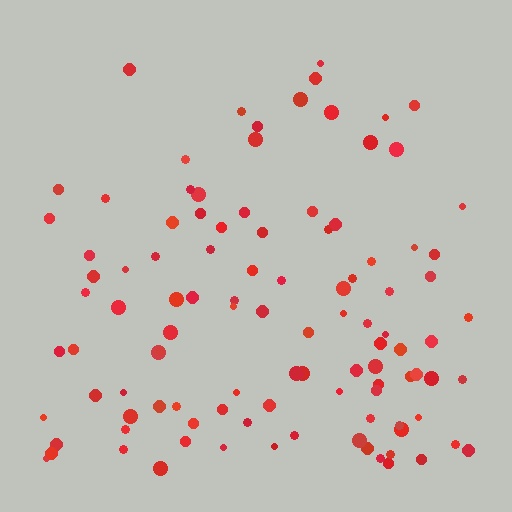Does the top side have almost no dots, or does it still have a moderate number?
Still a moderate number, just noticeably fewer than the bottom.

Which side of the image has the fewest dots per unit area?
The top.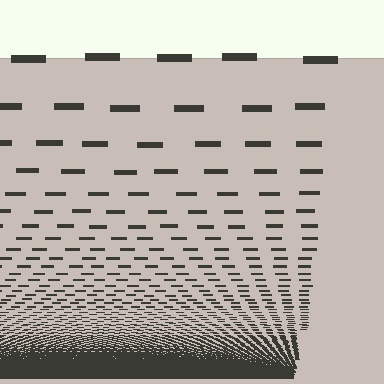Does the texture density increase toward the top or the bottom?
Density increases toward the bottom.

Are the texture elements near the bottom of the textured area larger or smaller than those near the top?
Smaller. The gradient is inverted — elements near the bottom are smaller and denser.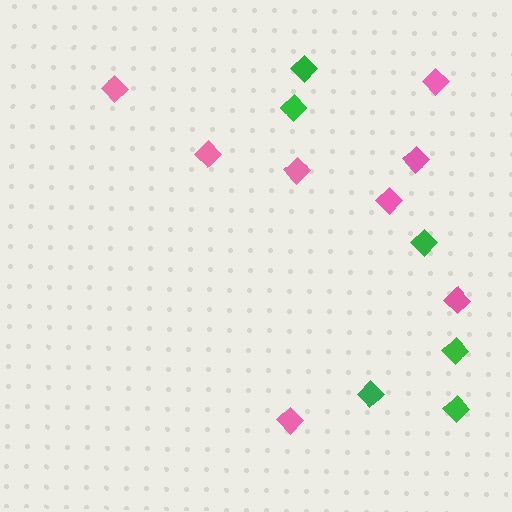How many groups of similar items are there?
There are 2 groups: one group of green diamonds (6) and one group of pink diamonds (8).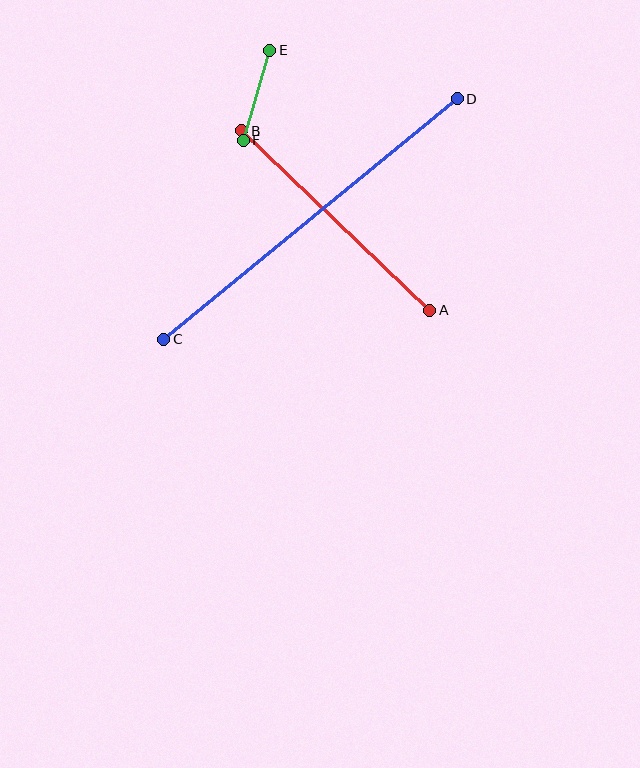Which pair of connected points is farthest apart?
Points C and D are farthest apart.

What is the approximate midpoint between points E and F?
The midpoint is at approximately (257, 95) pixels.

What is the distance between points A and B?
The distance is approximately 260 pixels.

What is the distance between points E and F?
The distance is approximately 94 pixels.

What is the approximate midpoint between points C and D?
The midpoint is at approximately (310, 219) pixels.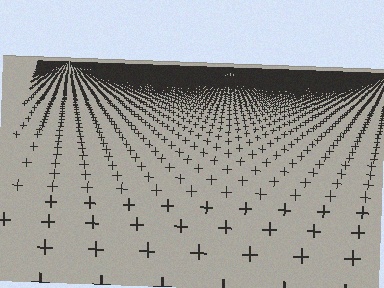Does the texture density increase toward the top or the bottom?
Density increases toward the top.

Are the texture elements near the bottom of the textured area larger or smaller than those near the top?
Larger. Near the bottom, elements are closer to the viewer and appear at a bigger on-screen size.